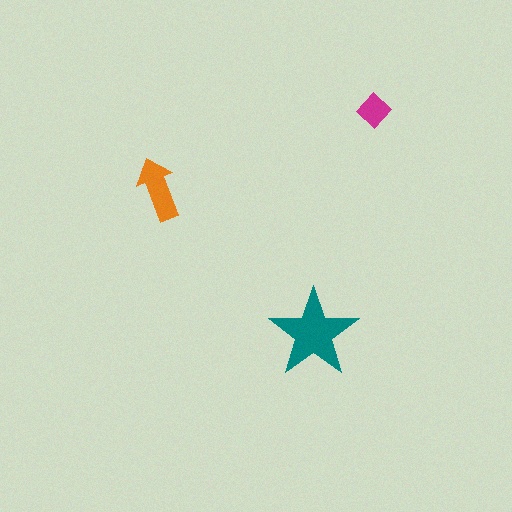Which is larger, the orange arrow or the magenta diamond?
The orange arrow.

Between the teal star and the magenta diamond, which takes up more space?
The teal star.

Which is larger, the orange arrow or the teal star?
The teal star.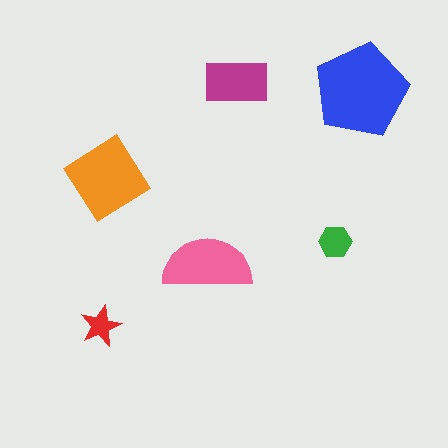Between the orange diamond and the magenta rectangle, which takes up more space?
The orange diamond.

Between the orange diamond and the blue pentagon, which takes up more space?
The blue pentagon.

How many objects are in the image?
There are 6 objects in the image.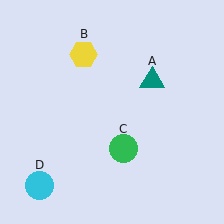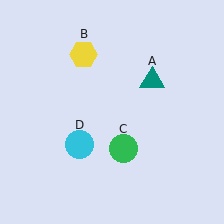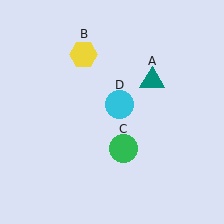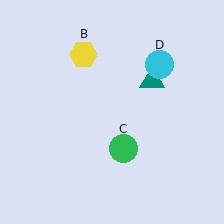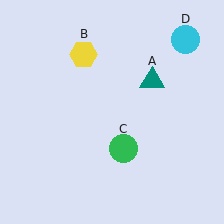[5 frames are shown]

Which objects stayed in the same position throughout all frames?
Teal triangle (object A) and yellow hexagon (object B) and green circle (object C) remained stationary.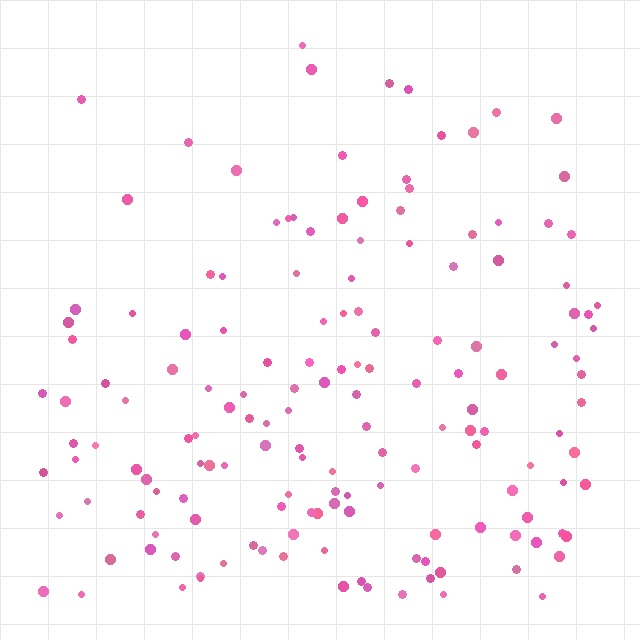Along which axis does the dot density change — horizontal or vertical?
Vertical.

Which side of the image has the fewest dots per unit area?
The top.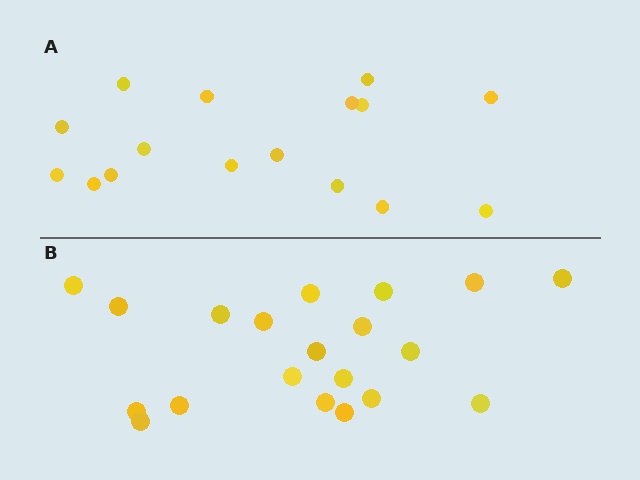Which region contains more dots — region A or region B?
Region B (the bottom region) has more dots.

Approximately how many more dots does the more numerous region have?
Region B has about 4 more dots than region A.